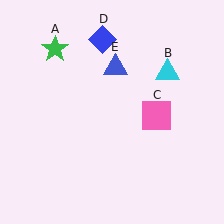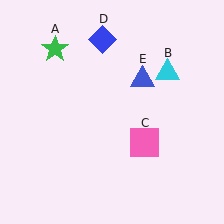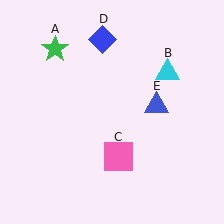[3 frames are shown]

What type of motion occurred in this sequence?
The pink square (object C), blue triangle (object E) rotated clockwise around the center of the scene.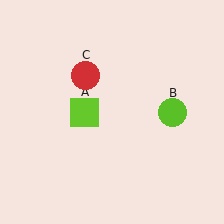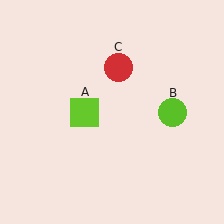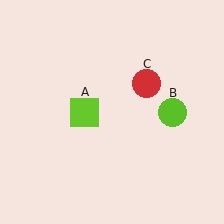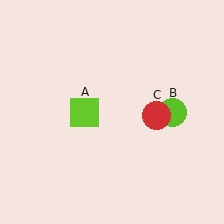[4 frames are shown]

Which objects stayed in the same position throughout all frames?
Lime square (object A) and lime circle (object B) remained stationary.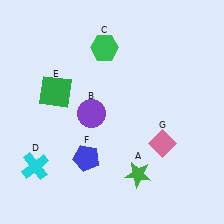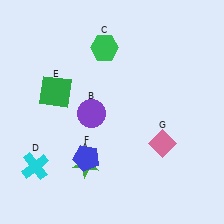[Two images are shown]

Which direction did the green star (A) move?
The green star (A) moved left.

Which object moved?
The green star (A) moved left.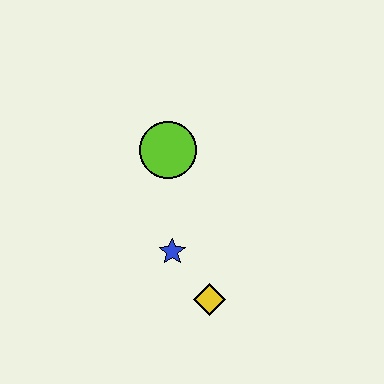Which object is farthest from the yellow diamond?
The lime circle is farthest from the yellow diamond.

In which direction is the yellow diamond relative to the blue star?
The yellow diamond is below the blue star.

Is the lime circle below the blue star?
No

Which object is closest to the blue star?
The yellow diamond is closest to the blue star.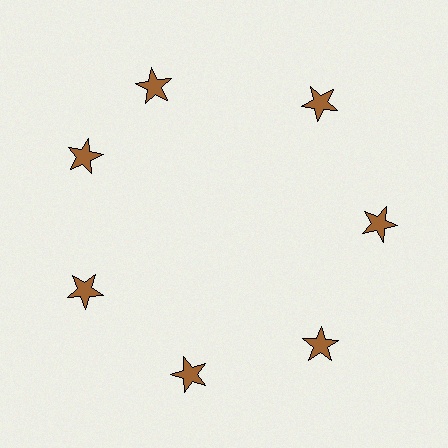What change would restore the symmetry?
The symmetry would be restored by rotating it back into even spacing with its neighbors so that all 7 stars sit at equal angles and equal distance from the center.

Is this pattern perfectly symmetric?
No. The 7 brown stars are arranged in a ring, but one element near the 12 o'clock position is rotated out of alignment along the ring, breaking the 7-fold rotational symmetry.